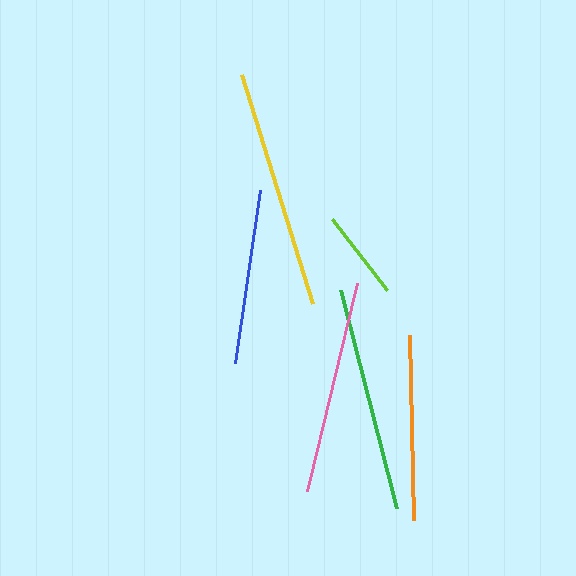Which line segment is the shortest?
The lime line is the shortest at approximately 90 pixels.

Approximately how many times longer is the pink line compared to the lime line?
The pink line is approximately 2.4 times the length of the lime line.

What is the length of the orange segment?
The orange segment is approximately 186 pixels long.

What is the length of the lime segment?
The lime segment is approximately 90 pixels long.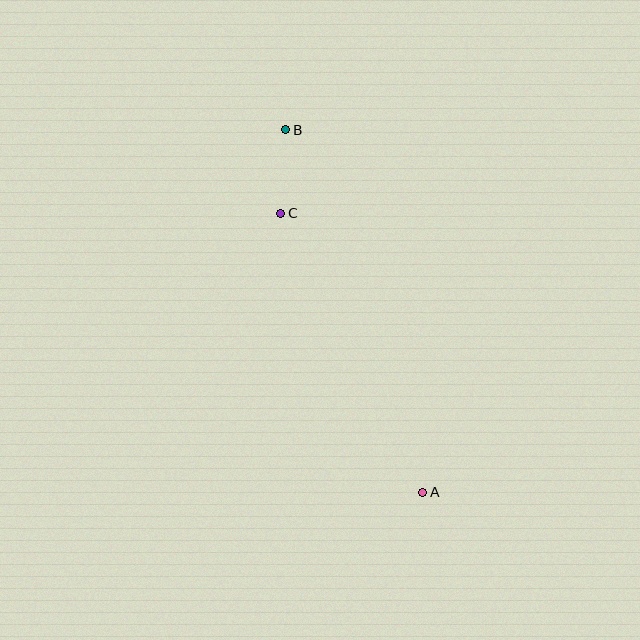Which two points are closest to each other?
Points B and C are closest to each other.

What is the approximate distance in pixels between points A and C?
The distance between A and C is approximately 313 pixels.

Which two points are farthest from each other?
Points A and B are farthest from each other.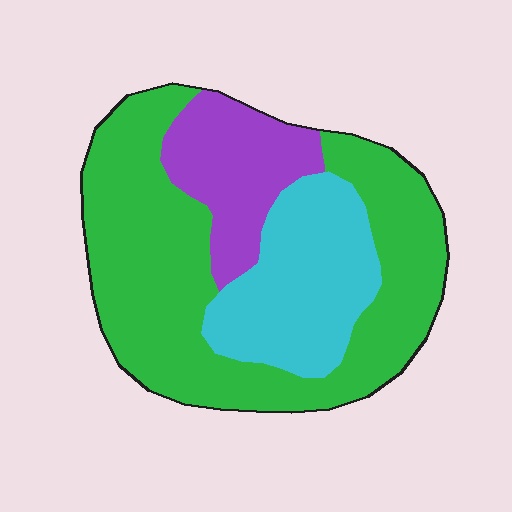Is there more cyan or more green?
Green.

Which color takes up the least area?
Purple, at roughly 20%.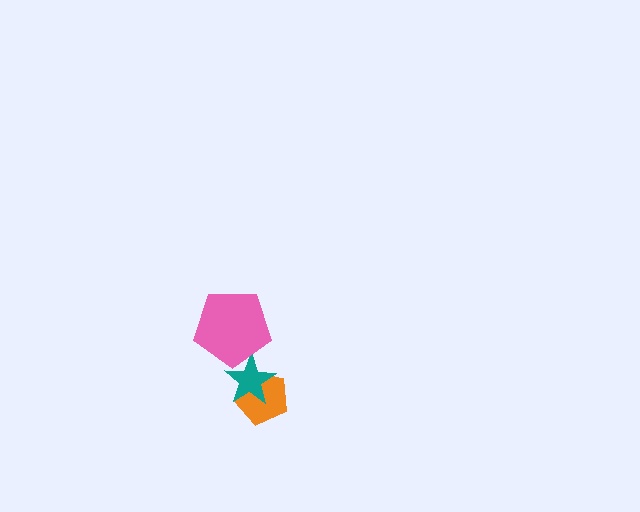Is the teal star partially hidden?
Yes, it is partially covered by another shape.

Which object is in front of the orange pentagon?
The teal star is in front of the orange pentagon.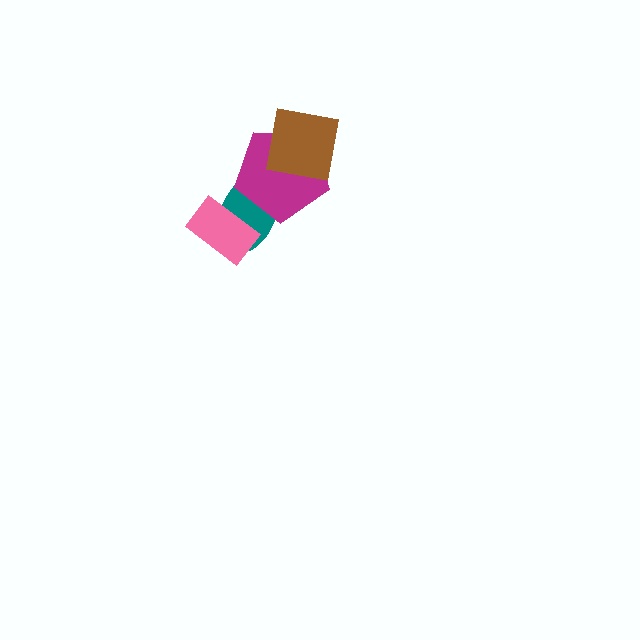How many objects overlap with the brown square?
1 object overlaps with the brown square.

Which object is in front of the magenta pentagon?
The brown square is in front of the magenta pentagon.